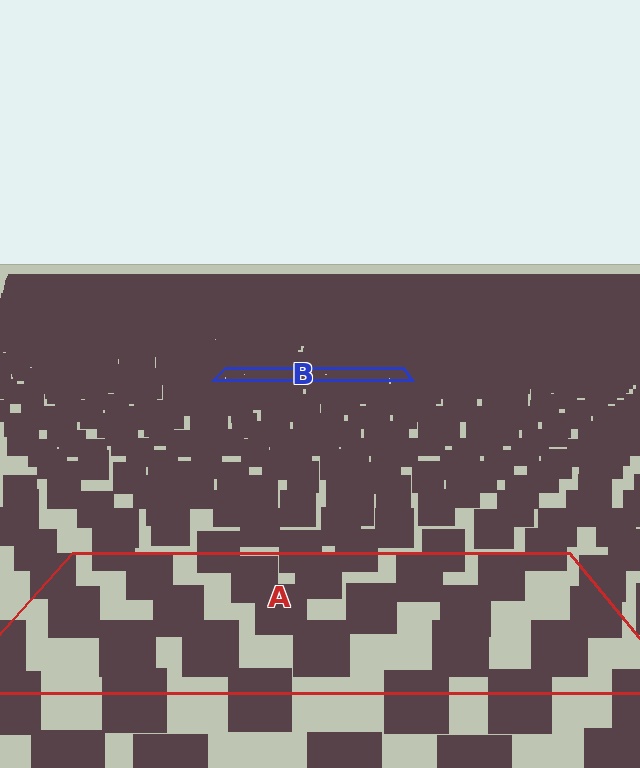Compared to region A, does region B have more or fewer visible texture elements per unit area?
Region B has more texture elements per unit area — they are packed more densely because it is farther away.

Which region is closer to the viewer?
Region A is closer. The texture elements there are larger and more spread out.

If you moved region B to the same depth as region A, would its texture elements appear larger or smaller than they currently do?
They would appear larger. At a closer depth, the same texture elements are projected at a bigger on-screen size.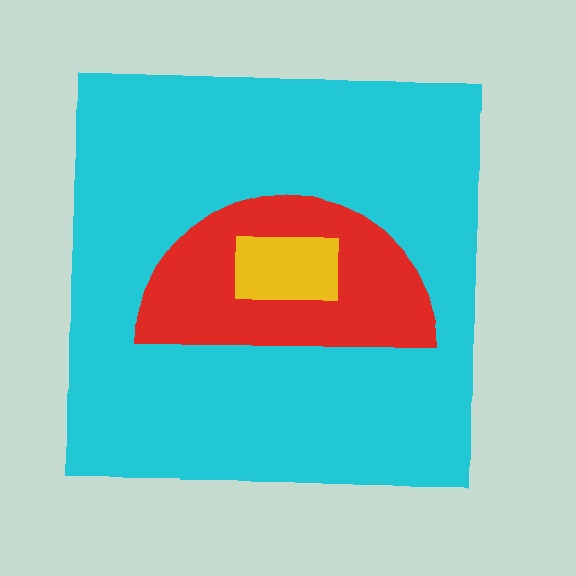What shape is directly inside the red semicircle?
The yellow rectangle.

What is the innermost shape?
The yellow rectangle.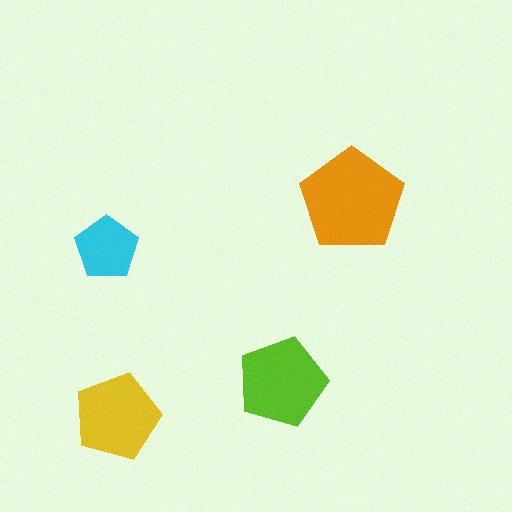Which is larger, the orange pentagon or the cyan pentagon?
The orange one.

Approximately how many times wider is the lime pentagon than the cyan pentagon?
About 1.5 times wider.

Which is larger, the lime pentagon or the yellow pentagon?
The lime one.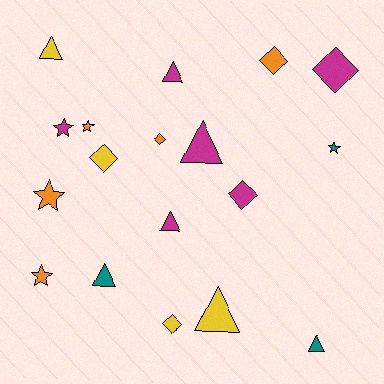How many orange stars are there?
There are 3 orange stars.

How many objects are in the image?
There are 18 objects.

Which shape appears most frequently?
Triangle, with 7 objects.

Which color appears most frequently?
Magenta, with 6 objects.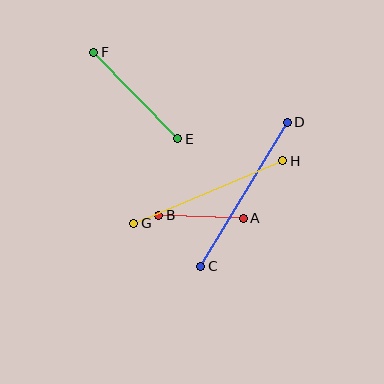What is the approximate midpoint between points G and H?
The midpoint is at approximately (208, 192) pixels.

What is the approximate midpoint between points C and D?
The midpoint is at approximately (244, 194) pixels.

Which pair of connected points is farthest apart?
Points C and D are farthest apart.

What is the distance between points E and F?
The distance is approximately 120 pixels.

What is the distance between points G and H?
The distance is approximately 161 pixels.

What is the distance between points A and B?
The distance is approximately 85 pixels.